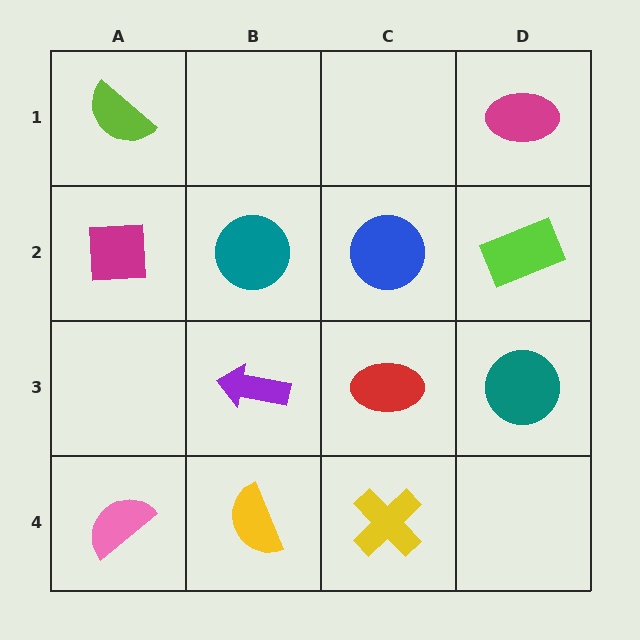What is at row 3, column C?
A red ellipse.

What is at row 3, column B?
A purple arrow.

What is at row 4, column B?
A yellow semicircle.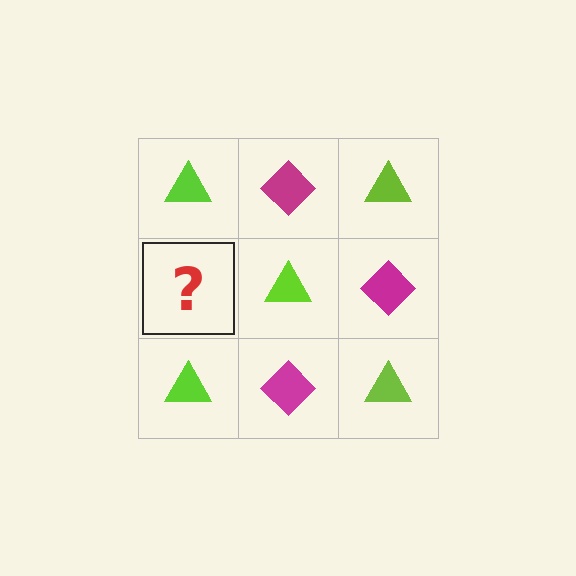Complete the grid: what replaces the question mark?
The question mark should be replaced with a magenta diamond.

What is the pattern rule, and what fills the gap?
The rule is that it alternates lime triangle and magenta diamond in a checkerboard pattern. The gap should be filled with a magenta diamond.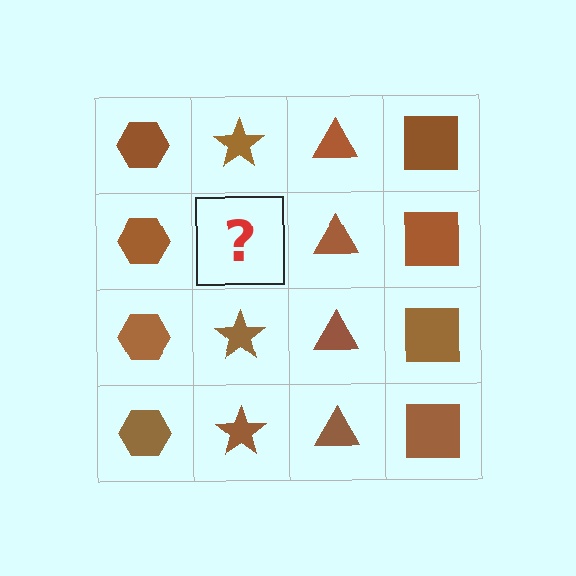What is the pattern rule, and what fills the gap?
The rule is that each column has a consistent shape. The gap should be filled with a brown star.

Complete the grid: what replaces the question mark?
The question mark should be replaced with a brown star.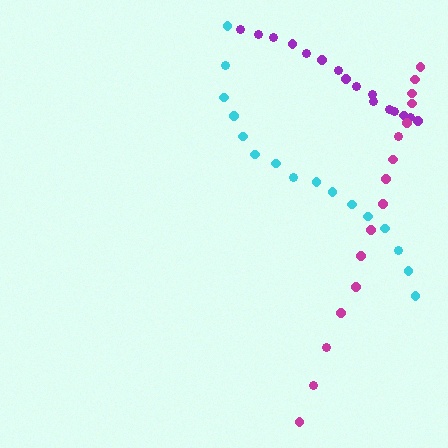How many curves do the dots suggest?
There are 3 distinct paths.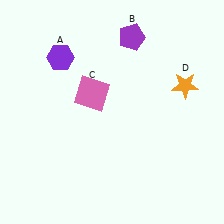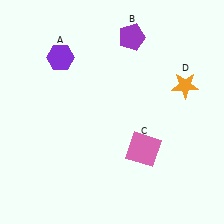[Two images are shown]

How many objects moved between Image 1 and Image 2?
1 object moved between the two images.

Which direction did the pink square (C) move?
The pink square (C) moved down.